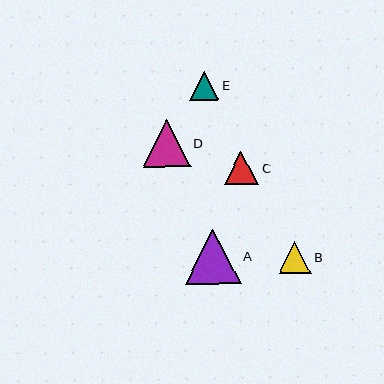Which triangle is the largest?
Triangle A is the largest with a size of approximately 56 pixels.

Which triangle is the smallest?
Triangle E is the smallest with a size of approximately 29 pixels.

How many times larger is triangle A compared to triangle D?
Triangle A is approximately 1.2 times the size of triangle D.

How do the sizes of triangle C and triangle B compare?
Triangle C and triangle B are approximately the same size.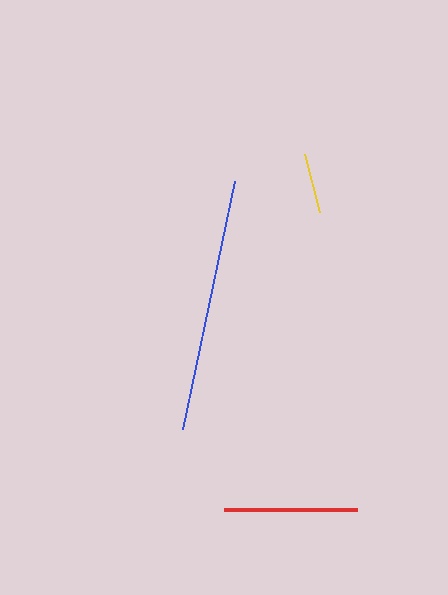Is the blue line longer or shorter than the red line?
The blue line is longer than the red line.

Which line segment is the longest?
The blue line is the longest at approximately 254 pixels.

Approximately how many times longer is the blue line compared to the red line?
The blue line is approximately 1.9 times the length of the red line.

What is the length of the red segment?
The red segment is approximately 133 pixels long.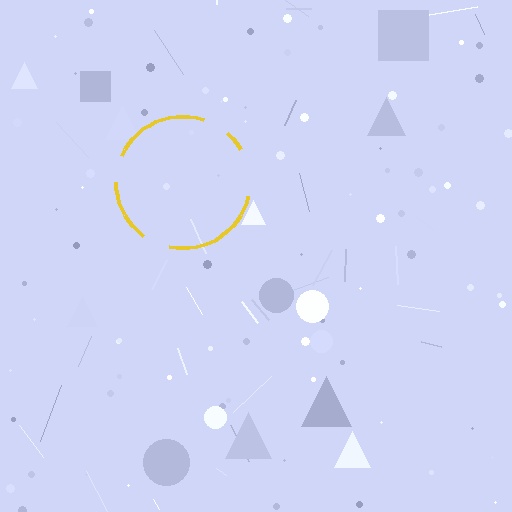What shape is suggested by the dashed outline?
The dashed outline suggests a circle.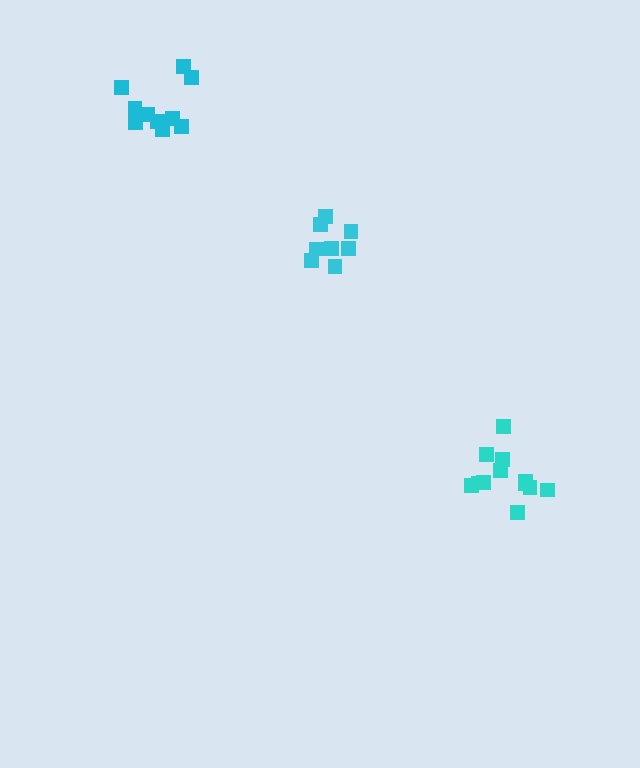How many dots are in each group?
Group 1: 12 dots, Group 2: 8 dots, Group 3: 10 dots (30 total).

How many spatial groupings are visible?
There are 3 spatial groupings.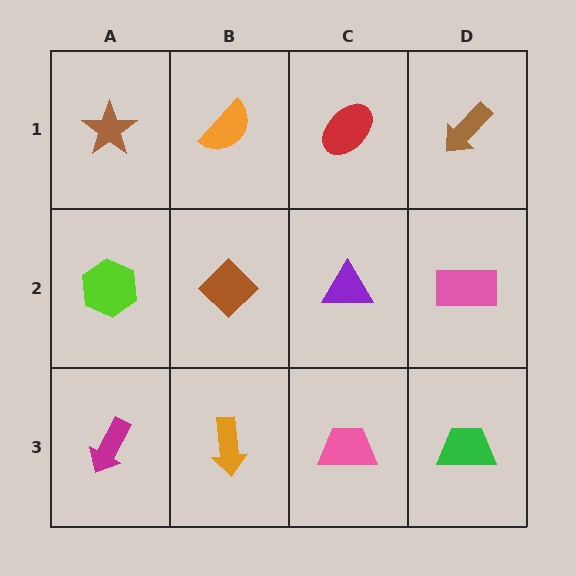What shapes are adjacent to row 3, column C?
A purple triangle (row 2, column C), an orange arrow (row 3, column B), a green trapezoid (row 3, column D).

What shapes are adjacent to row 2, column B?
An orange semicircle (row 1, column B), an orange arrow (row 3, column B), a lime hexagon (row 2, column A), a purple triangle (row 2, column C).